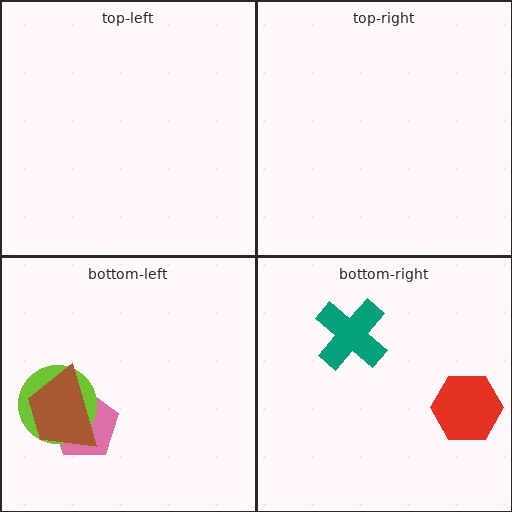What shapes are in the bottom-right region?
The red hexagon, the teal cross.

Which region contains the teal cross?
The bottom-right region.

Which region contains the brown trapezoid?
The bottom-left region.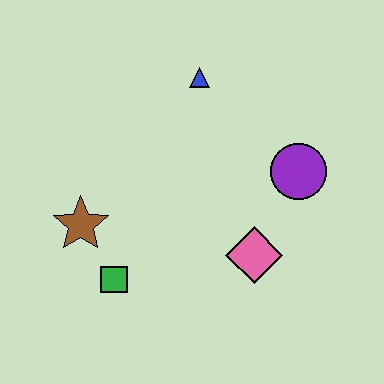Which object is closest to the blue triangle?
The purple circle is closest to the blue triangle.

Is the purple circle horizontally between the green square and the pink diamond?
No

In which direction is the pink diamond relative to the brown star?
The pink diamond is to the right of the brown star.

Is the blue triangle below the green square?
No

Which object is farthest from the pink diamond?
The blue triangle is farthest from the pink diamond.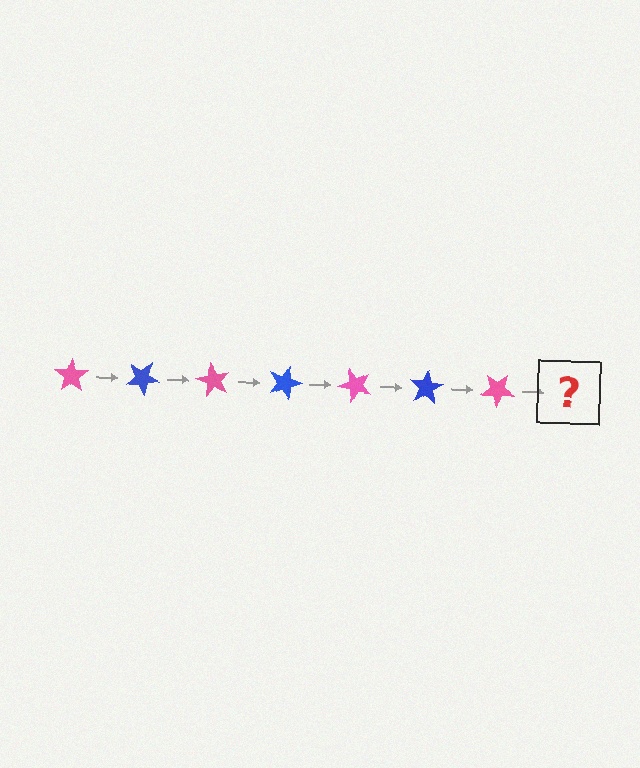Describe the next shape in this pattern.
It should be a blue star, rotated 210 degrees from the start.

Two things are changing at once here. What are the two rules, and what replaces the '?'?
The two rules are that it rotates 30 degrees each step and the color cycles through pink and blue. The '?' should be a blue star, rotated 210 degrees from the start.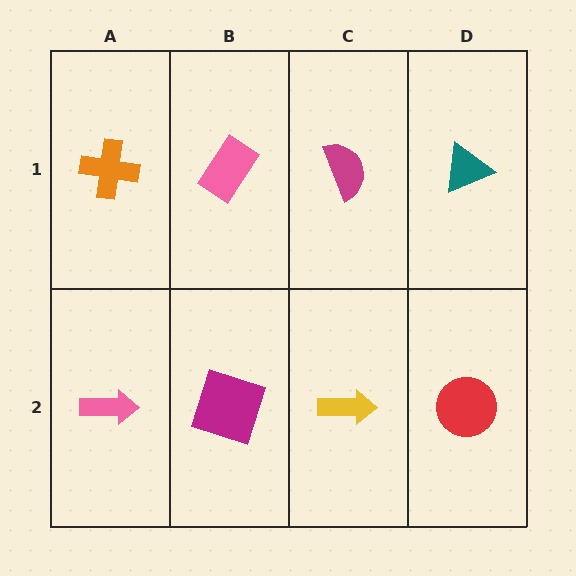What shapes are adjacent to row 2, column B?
A pink rectangle (row 1, column B), a pink arrow (row 2, column A), a yellow arrow (row 2, column C).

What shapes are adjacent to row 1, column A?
A pink arrow (row 2, column A), a pink rectangle (row 1, column B).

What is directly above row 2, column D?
A teal triangle.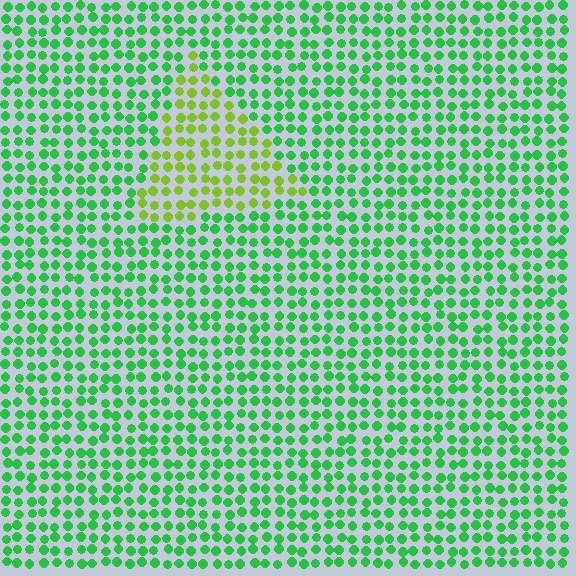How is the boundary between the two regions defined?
The boundary is defined purely by a slight shift in hue (about 45 degrees). Spacing, size, and orientation are identical on both sides.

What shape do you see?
I see a triangle.